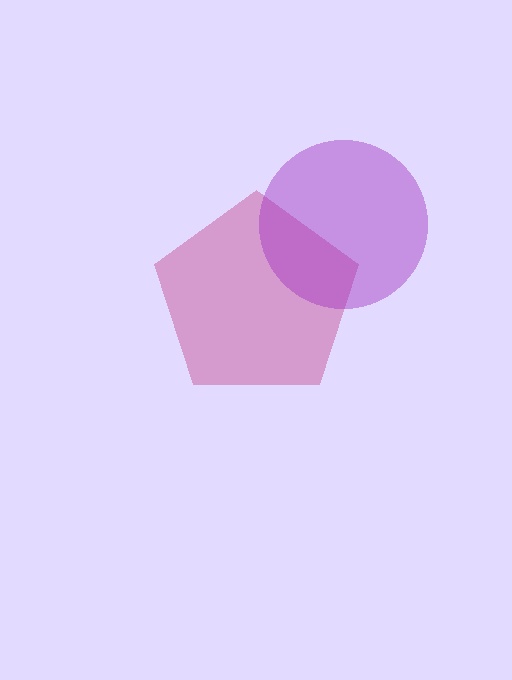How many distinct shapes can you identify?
There are 2 distinct shapes: a magenta pentagon, a purple circle.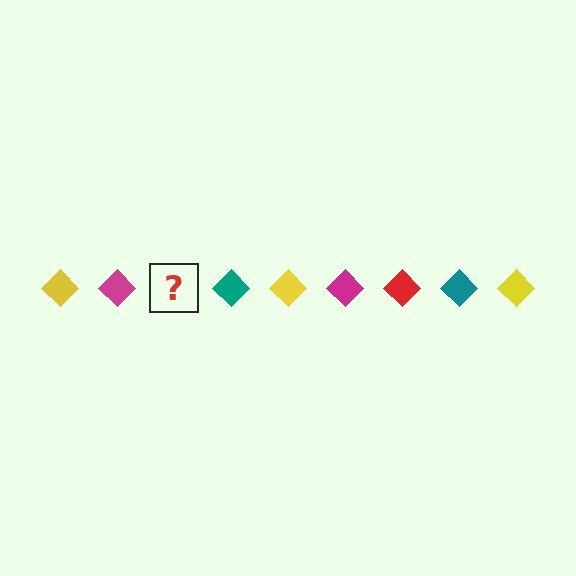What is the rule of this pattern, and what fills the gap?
The rule is that the pattern cycles through yellow, magenta, red, teal diamonds. The gap should be filled with a red diamond.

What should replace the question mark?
The question mark should be replaced with a red diamond.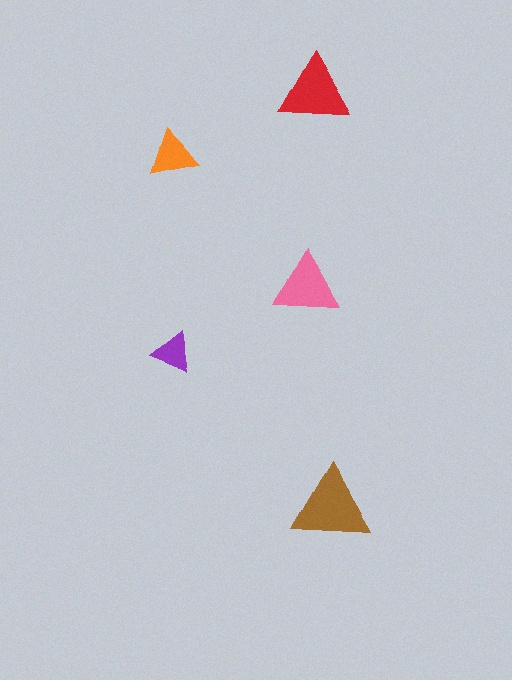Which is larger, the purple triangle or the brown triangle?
The brown one.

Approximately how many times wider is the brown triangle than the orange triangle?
About 1.5 times wider.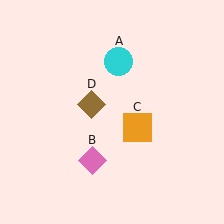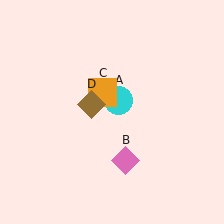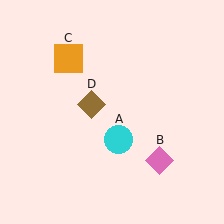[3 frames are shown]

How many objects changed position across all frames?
3 objects changed position: cyan circle (object A), pink diamond (object B), orange square (object C).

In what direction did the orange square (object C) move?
The orange square (object C) moved up and to the left.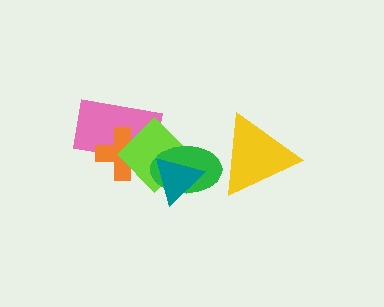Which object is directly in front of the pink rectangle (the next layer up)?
The orange cross is directly in front of the pink rectangle.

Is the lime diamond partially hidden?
Yes, it is partially covered by another shape.